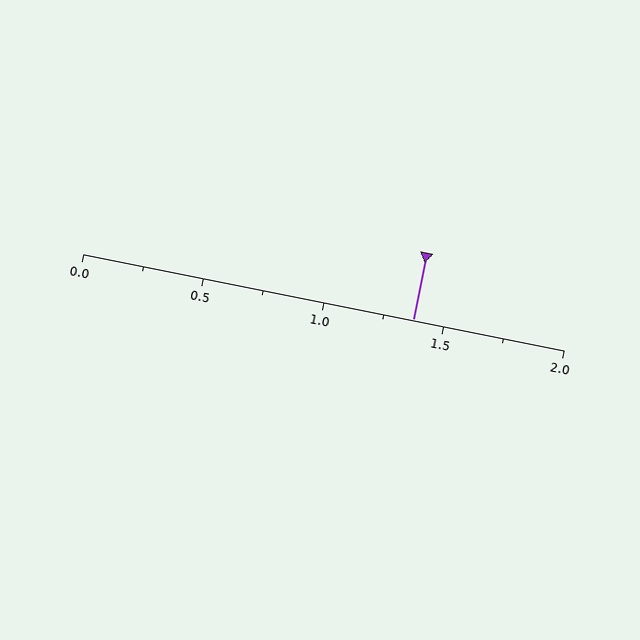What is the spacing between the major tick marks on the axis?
The major ticks are spaced 0.5 apart.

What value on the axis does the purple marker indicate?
The marker indicates approximately 1.38.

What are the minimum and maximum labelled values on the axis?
The axis runs from 0.0 to 2.0.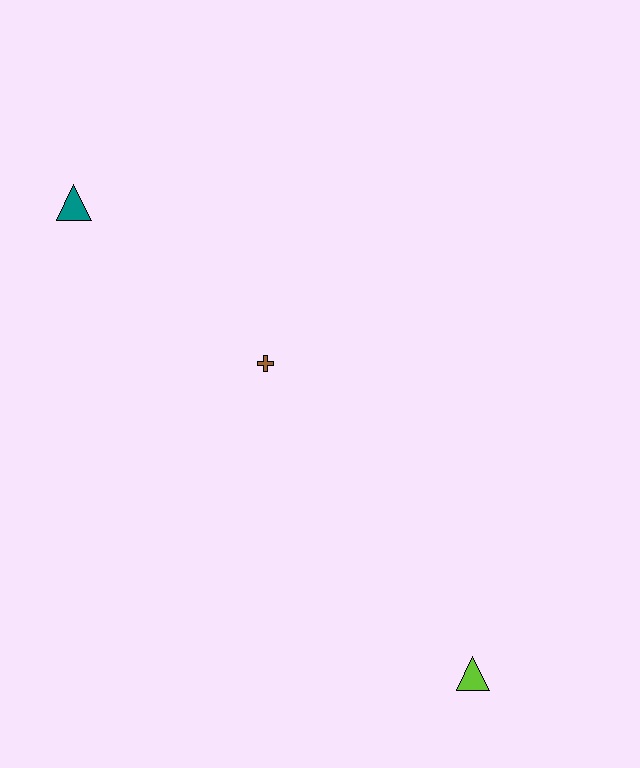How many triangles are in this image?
There are 2 triangles.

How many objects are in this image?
There are 3 objects.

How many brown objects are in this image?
There is 1 brown object.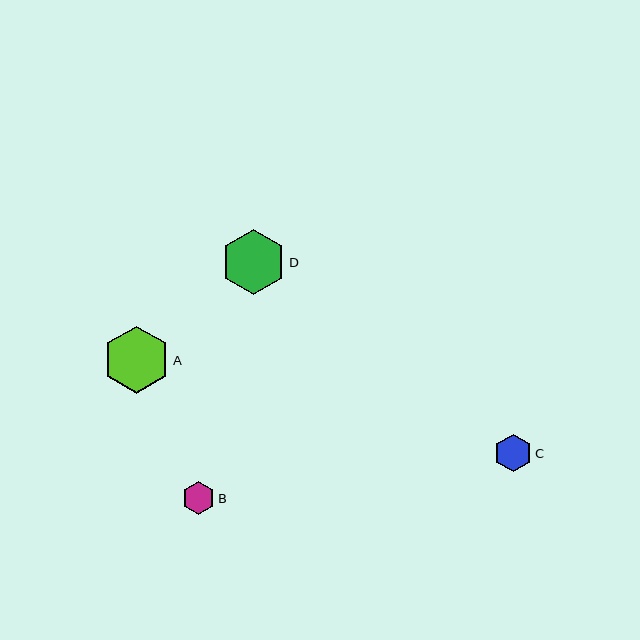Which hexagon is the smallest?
Hexagon B is the smallest with a size of approximately 33 pixels.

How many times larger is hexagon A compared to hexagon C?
Hexagon A is approximately 1.8 times the size of hexagon C.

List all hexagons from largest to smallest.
From largest to smallest: A, D, C, B.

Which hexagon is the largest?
Hexagon A is the largest with a size of approximately 67 pixels.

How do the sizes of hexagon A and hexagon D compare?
Hexagon A and hexagon D are approximately the same size.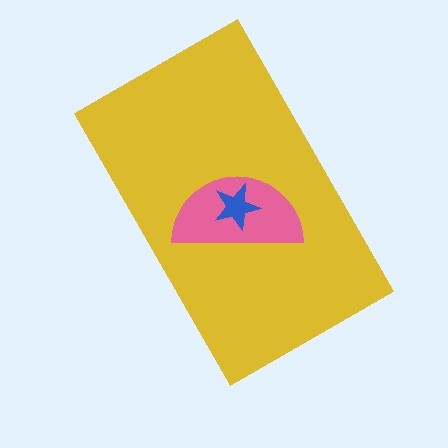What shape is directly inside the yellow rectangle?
The pink semicircle.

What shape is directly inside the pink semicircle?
The blue star.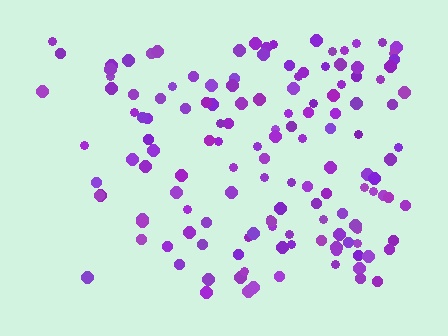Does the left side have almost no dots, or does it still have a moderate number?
Still a moderate number, just noticeably fewer than the right.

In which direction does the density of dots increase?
From left to right, with the right side densest.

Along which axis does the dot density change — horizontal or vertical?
Horizontal.